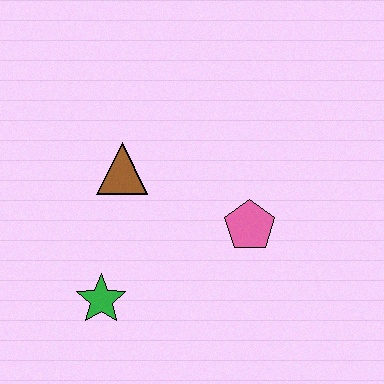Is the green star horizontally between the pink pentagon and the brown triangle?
No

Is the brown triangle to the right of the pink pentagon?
No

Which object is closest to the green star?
The brown triangle is closest to the green star.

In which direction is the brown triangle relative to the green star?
The brown triangle is above the green star.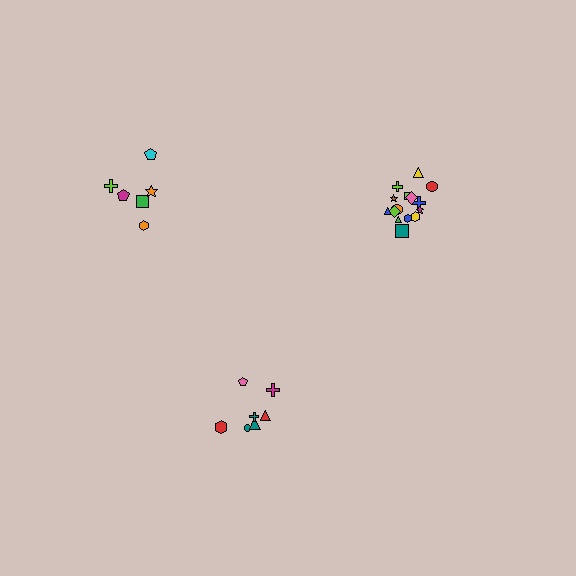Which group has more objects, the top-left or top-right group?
The top-right group.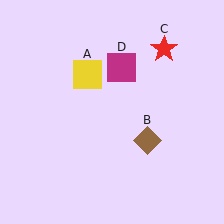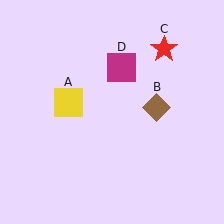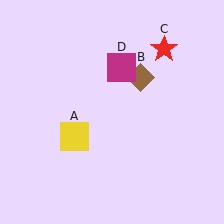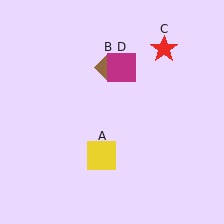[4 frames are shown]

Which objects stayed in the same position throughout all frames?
Red star (object C) and magenta square (object D) remained stationary.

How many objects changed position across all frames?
2 objects changed position: yellow square (object A), brown diamond (object B).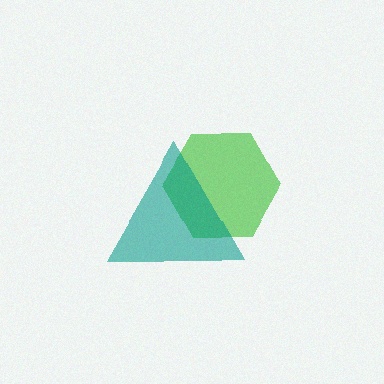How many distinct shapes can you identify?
There are 2 distinct shapes: a green hexagon, a teal triangle.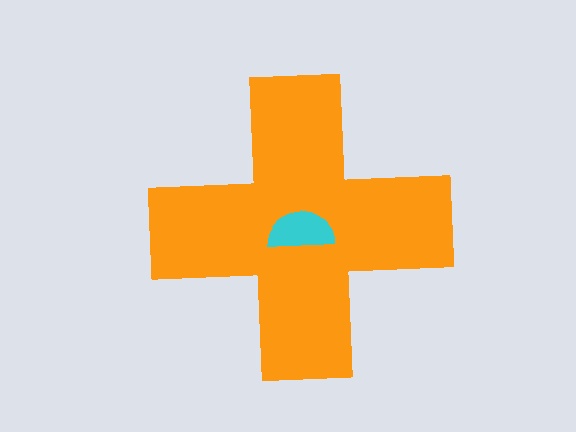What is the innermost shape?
The cyan semicircle.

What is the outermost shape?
The orange cross.